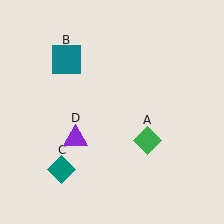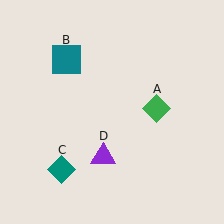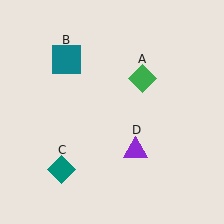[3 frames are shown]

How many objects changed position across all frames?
2 objects changed position: green diamond (object A), purple triangle (object D).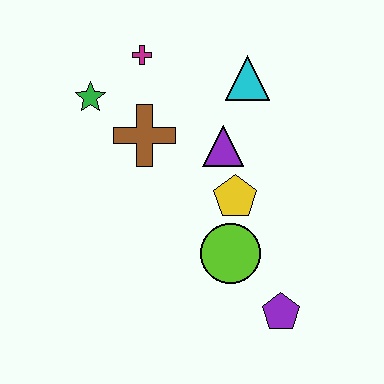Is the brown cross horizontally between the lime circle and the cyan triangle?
No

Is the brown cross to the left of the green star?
No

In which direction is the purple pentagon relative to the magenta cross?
The purple pentagon is below the magenta cross.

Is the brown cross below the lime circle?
No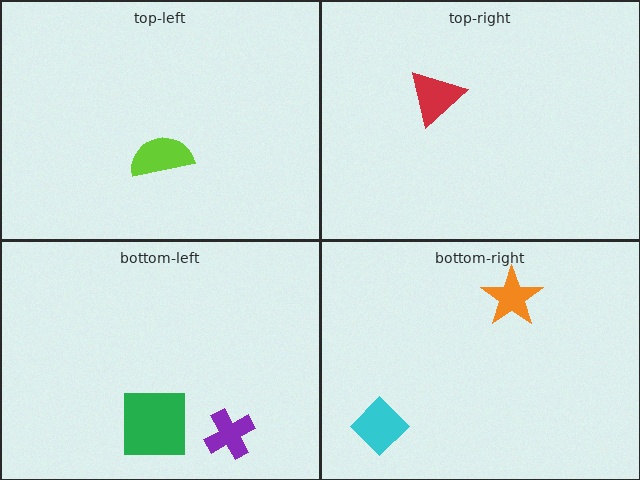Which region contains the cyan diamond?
The bottom-right region.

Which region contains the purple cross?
The bottom-left region.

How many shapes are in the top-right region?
1.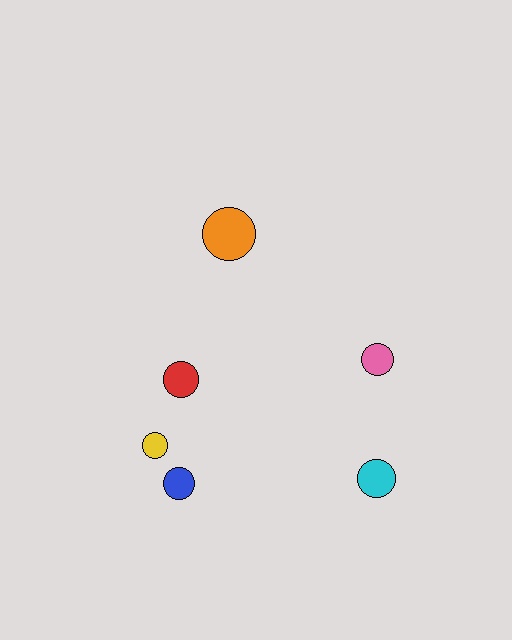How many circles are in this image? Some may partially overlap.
There are 6 circles.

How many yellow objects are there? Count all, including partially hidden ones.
There is 1 yellow object.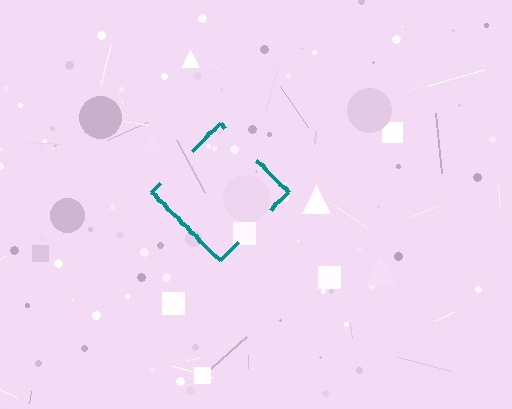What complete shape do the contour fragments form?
The contour fragments form a diamond.